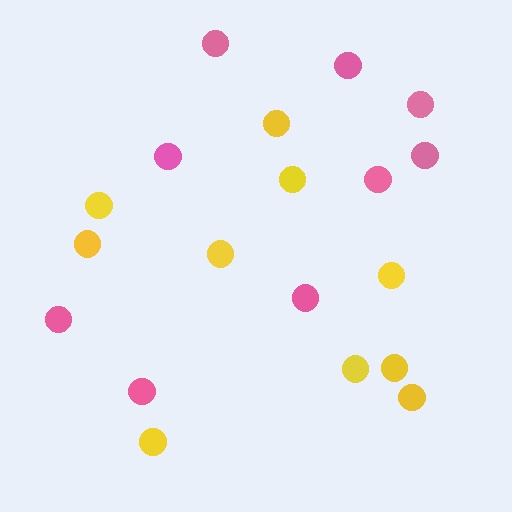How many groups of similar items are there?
There are 2 groups: one group of yellow circles (10) and one group of pink circles (9).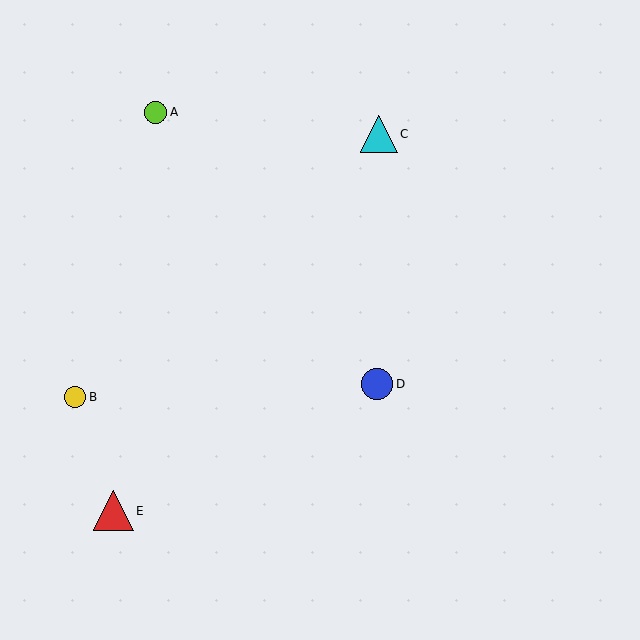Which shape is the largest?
The red triangle (labeled E) is the largest.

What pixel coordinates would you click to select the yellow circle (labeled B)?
Click at (75, 397) to select the yellow circle B.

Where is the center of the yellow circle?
The center of the yellow circle is at (75, 397).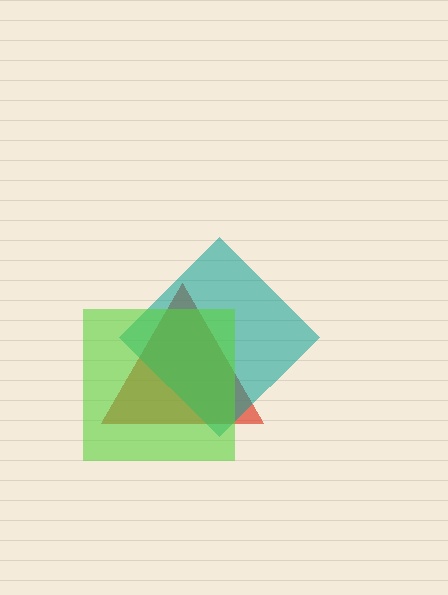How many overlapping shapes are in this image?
There are 3 overlapping shapes in the image.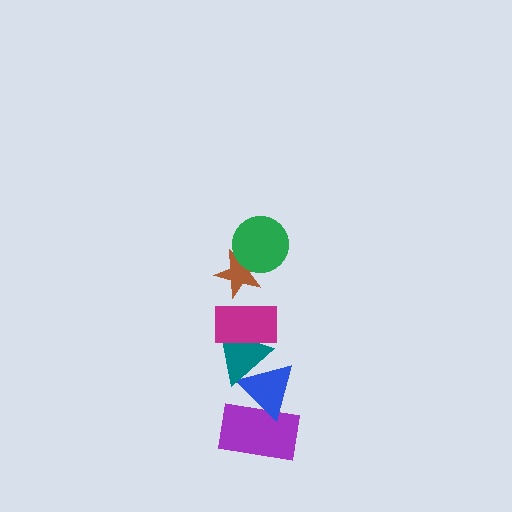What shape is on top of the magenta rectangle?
The brown star is on top of the magenta rectangle.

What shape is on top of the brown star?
The green circle is on top of the brown star.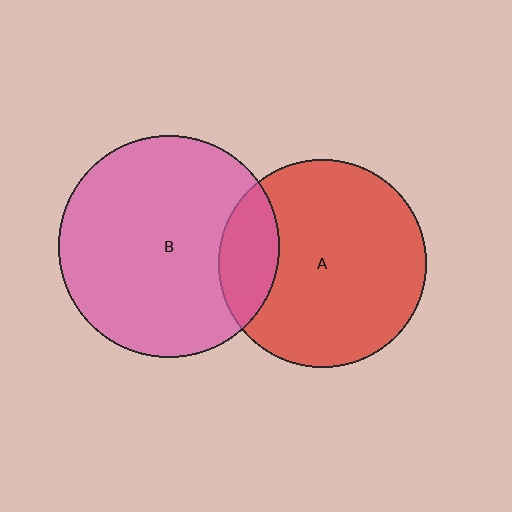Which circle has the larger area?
Circle B (pink).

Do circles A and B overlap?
Yes.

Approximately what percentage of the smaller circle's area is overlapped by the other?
Approximately 20%.